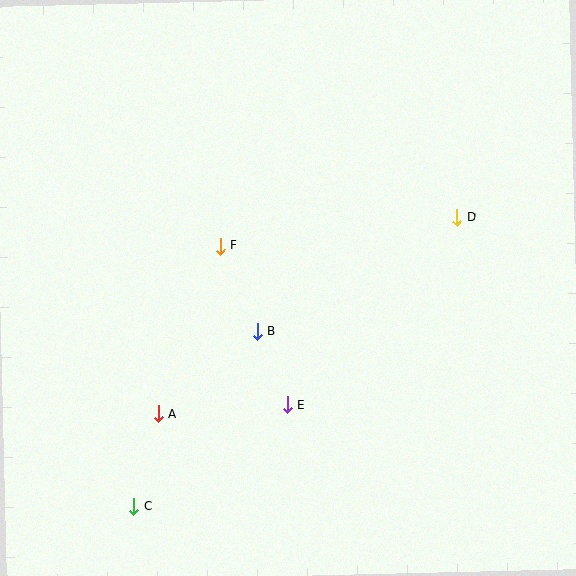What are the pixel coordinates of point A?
Point A is at (158, 414).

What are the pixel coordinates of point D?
Point D is at (457, 217).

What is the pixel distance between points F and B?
The distance between F and B is 93 pixels.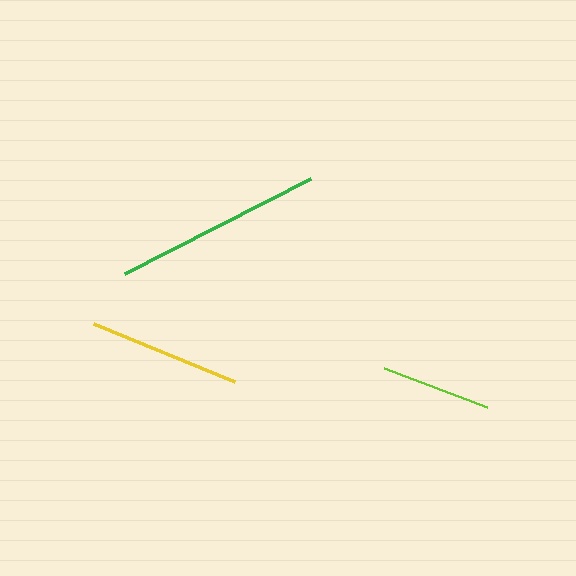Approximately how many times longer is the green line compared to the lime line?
The green line is approximately 1.9 times the length of the lime line.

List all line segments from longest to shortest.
From longest to shortest: green, yellow, lime.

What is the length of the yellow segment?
The yellow segment is approximately 153 pixels long.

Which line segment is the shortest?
The lime line is the shortest at approximately 110 pixels.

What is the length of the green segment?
The green segment is approximately 209 pixels long.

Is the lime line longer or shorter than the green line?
The green line is longer than the lime line.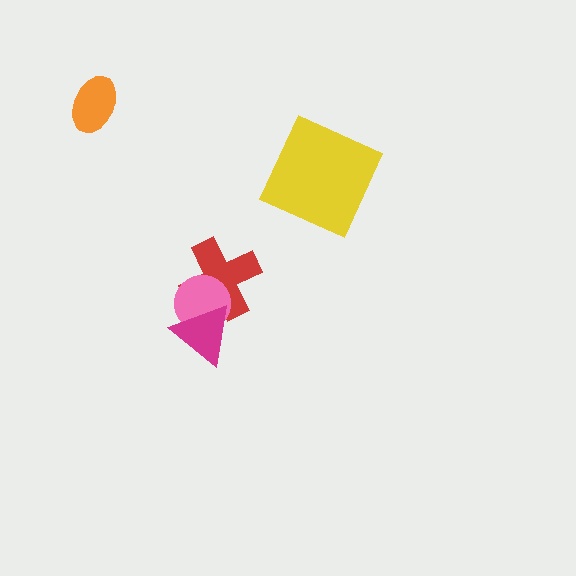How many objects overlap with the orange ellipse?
0 objects overlap with the orange ellipse.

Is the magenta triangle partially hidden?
No, no other shape covers it.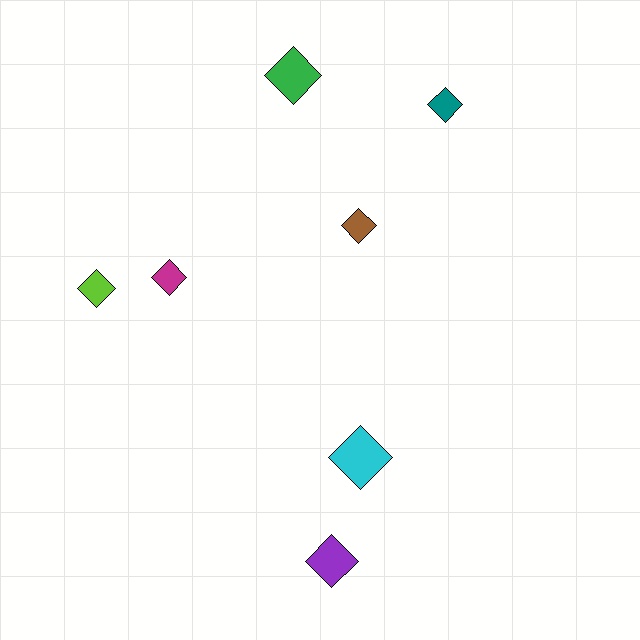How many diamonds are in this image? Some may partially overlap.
There are 7 diamonds.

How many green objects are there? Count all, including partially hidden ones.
There is 1 green object.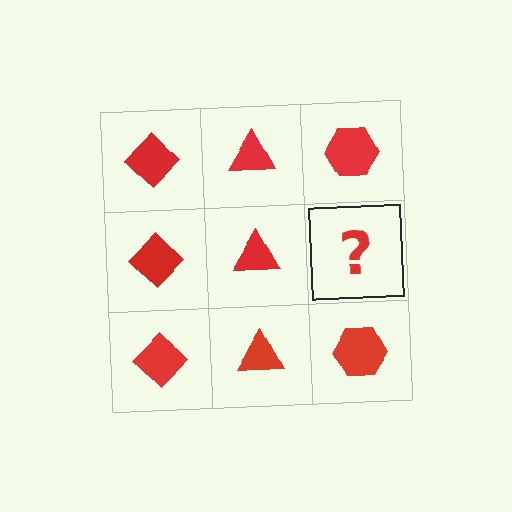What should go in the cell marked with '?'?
The missing cell should contain a red hexagon.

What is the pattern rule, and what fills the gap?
The rule is that each column has a consistent shape. The gap should be filled with a red hexagon.